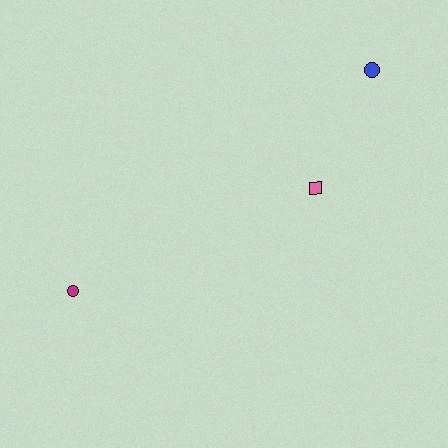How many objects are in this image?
There are 3 objects.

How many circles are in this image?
There are 2 circles.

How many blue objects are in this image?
There is 1 blue object.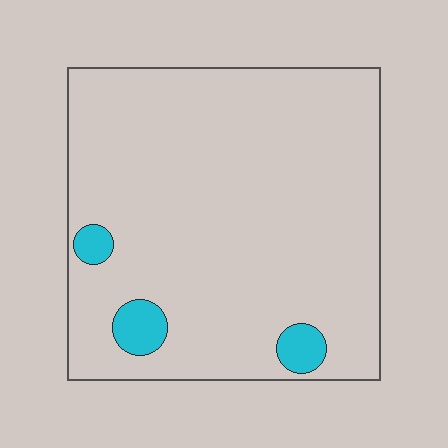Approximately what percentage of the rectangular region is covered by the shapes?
Approximately 5%.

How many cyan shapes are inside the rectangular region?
3.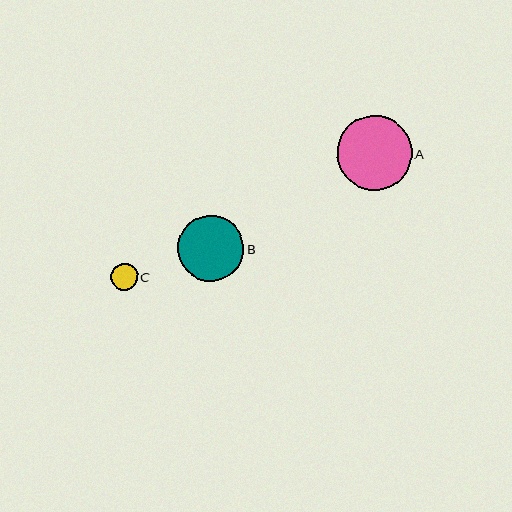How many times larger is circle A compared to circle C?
Circle A is approximately 2.8 times the size of circle C.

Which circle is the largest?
Circle A is the largest with a size of approximately 75 pixels.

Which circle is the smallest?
Circle C is the smallest with a size of approximately 27 pixels.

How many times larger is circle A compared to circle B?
Circle A is approximately 1.1 times the size of circle B.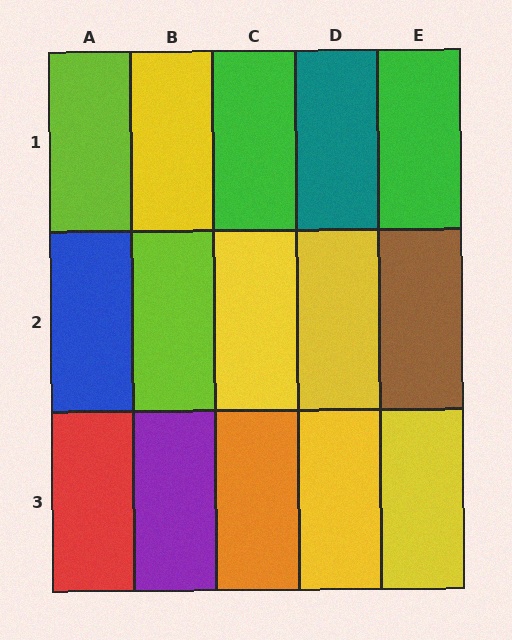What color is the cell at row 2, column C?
Yellow.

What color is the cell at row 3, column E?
Yellow.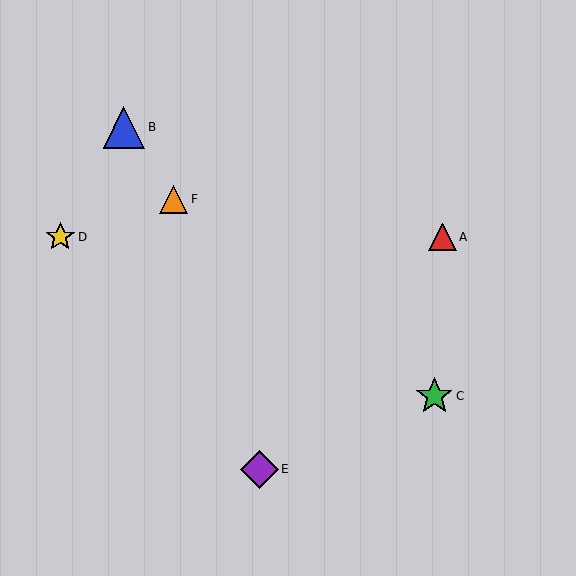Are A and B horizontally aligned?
No, A is at y≈237 and B is at y≈127.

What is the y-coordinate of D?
Object D is at y≈237.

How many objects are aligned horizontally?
2 objects (A, D) are aligned horizontally.